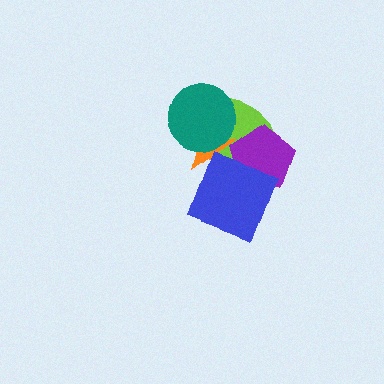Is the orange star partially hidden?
Yes, it is partially covered by another shape.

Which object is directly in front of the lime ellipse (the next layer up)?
The orange star is directly in front of the lime ellipse.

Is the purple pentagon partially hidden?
Yes, it is partially covered by another shape.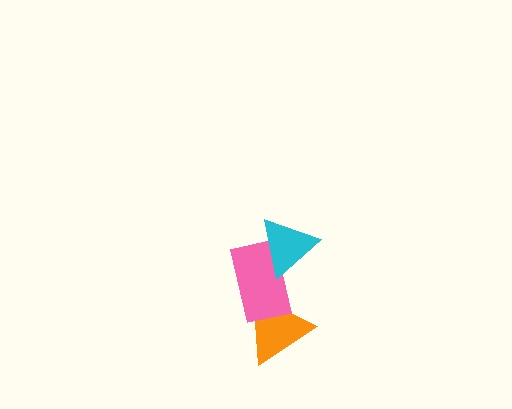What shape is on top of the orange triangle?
The pink rectangle is on top of the orange triangle.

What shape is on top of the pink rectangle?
The cyan triangle is on top of the pink rectangle.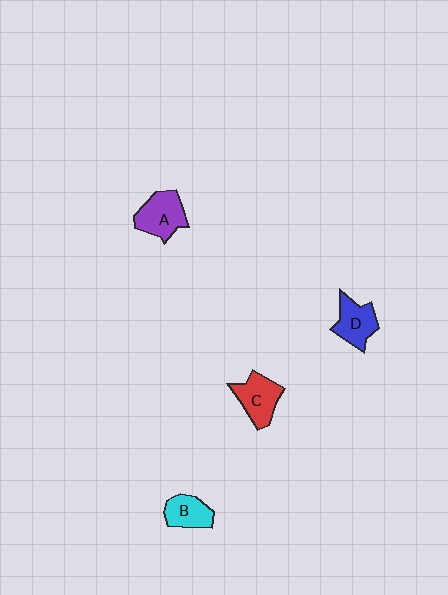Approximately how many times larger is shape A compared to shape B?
Approximately 1.3 times.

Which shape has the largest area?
Shape A (purple).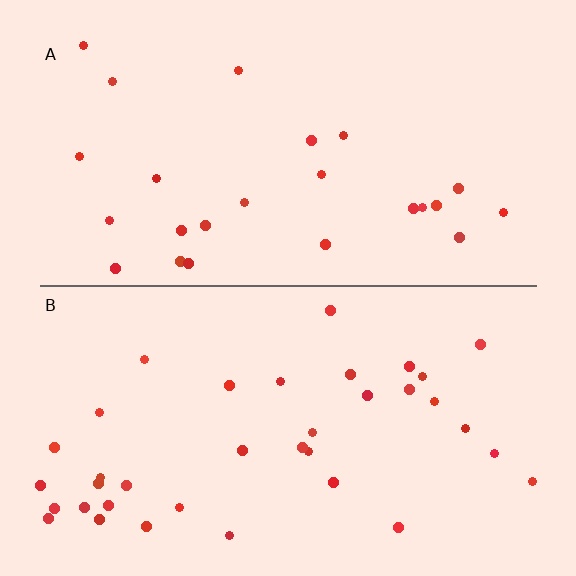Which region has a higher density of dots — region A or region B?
B (the bottom).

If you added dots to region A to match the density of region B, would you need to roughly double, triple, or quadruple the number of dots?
Approximately double.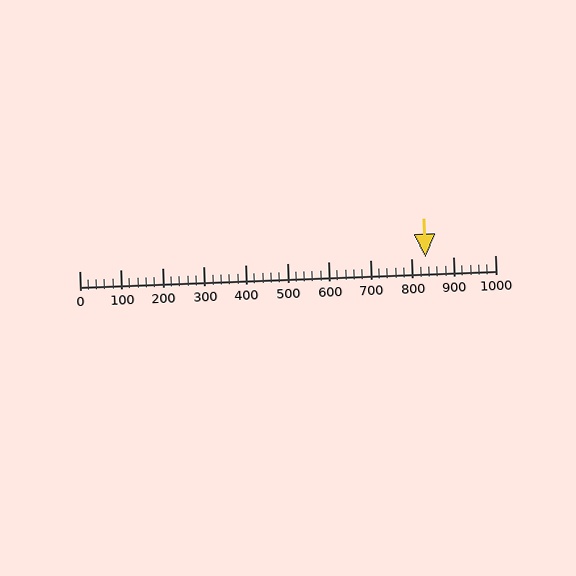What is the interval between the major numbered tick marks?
The major tick marks are spaced 100 units apart.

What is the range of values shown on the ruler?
The ruler shows values from 0 to 1000.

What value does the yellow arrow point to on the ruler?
The yellow arrow points to approximately 833.